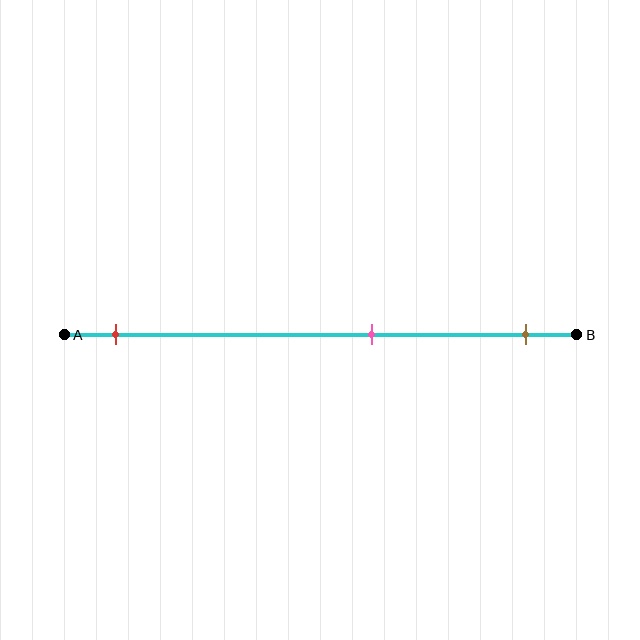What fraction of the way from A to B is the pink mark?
The pink mark is approximately 60% (0.6) of the way from A to B.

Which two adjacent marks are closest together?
The pink and brown marks are the closest adjacent pair.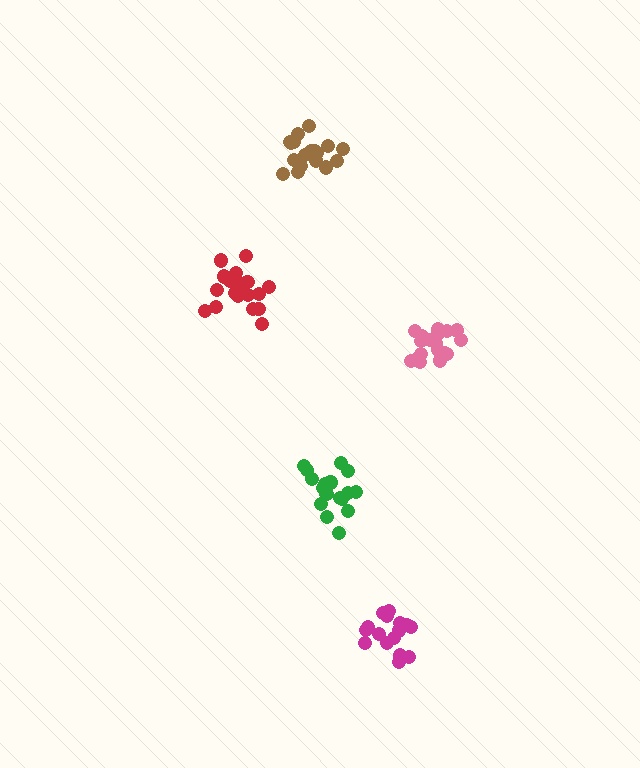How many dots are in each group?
Group 1: 20 dots, Group 2: 19 dots, Group 3: 18 dots, Group 4: 17 dots, Group 5: 17 dots (91 total).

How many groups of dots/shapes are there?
There are 5 groups.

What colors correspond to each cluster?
The clusters are colored: red, brown, pink, magenta, green.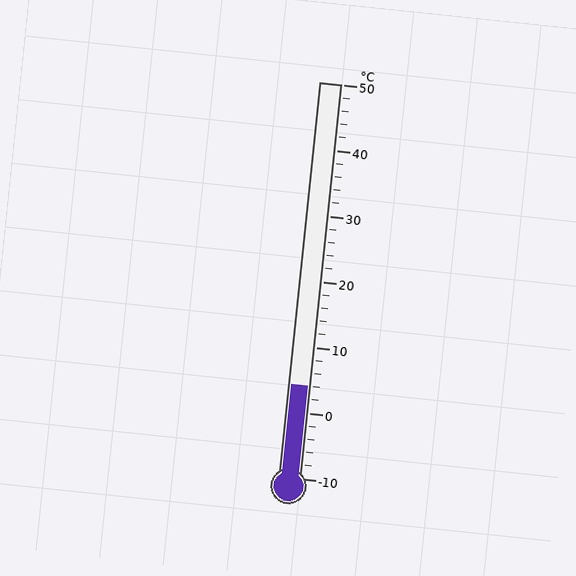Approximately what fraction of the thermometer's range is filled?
The thermometer is filled to approximately 25% of its range.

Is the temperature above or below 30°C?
The temperature is below 30°C.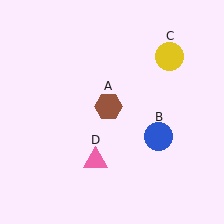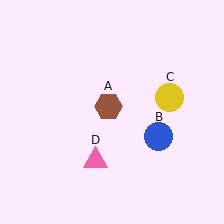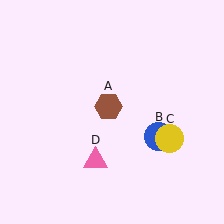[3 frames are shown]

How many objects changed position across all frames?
1 object changed position: yellow circle (object C).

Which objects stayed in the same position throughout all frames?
Brown hexagon (object A) and blue circle (object B) and pink triangle (object D) remained stationary.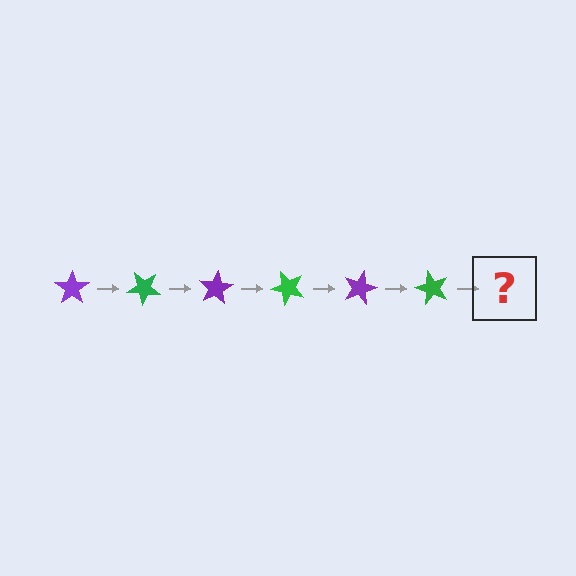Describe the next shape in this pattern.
It should be a purple star, rotated 240 degrees from the start.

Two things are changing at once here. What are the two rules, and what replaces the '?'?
The two rules are that it rotates 40 degrees each step and the color cycles through purple and green. The '?' should be a purple star, rotated 240 degrees from the start.